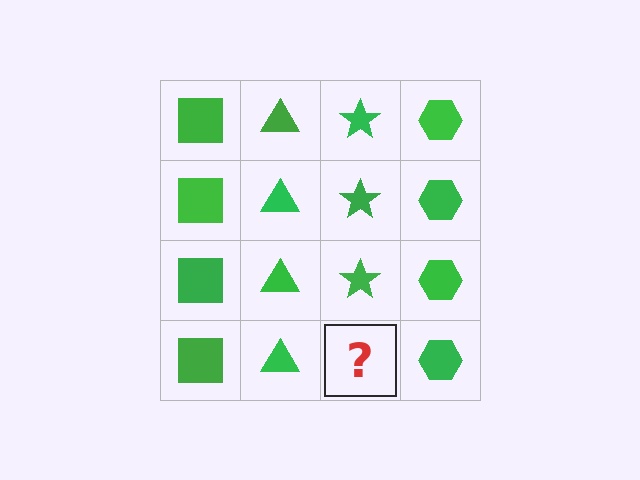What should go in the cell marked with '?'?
The missing cell should contain a green star.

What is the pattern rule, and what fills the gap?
The rule is that each column has a consistent shape. The gap should be filled with a green star.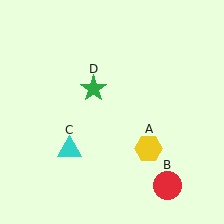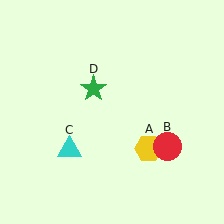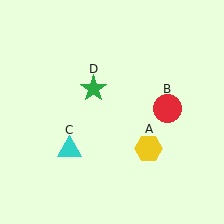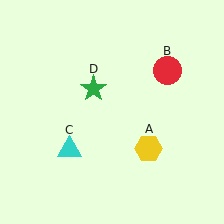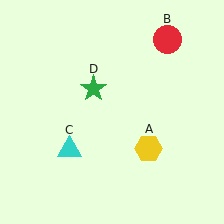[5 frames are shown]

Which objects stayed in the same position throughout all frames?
Yellow hexagon (object A) and cyan triangle (object C) and green star (object D) remained stationary.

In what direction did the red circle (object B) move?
The red circle (object B) moved up.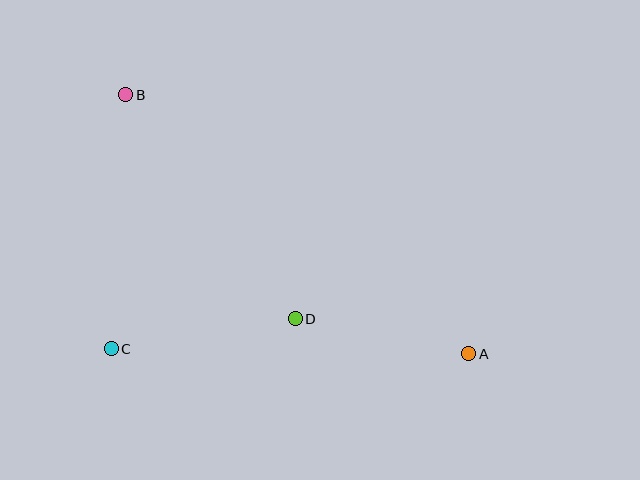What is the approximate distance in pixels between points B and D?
The distance between B and D is approximately 281 pixels.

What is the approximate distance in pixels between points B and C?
The distance between B and C is approximately 254 pixels.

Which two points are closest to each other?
Points A and D are closest to each other.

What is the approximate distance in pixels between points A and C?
The distance between A and C is approximately 358 pixels.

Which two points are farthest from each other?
Points A and B are farthest from each other.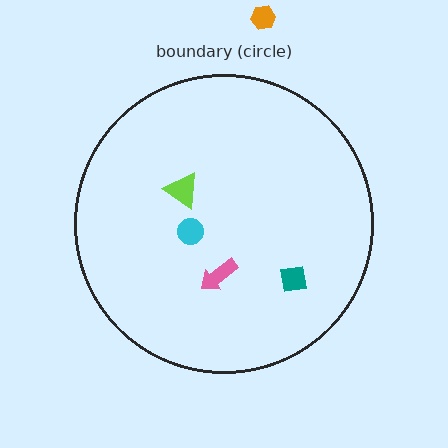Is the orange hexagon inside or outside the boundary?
Outside.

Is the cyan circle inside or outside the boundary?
Inside.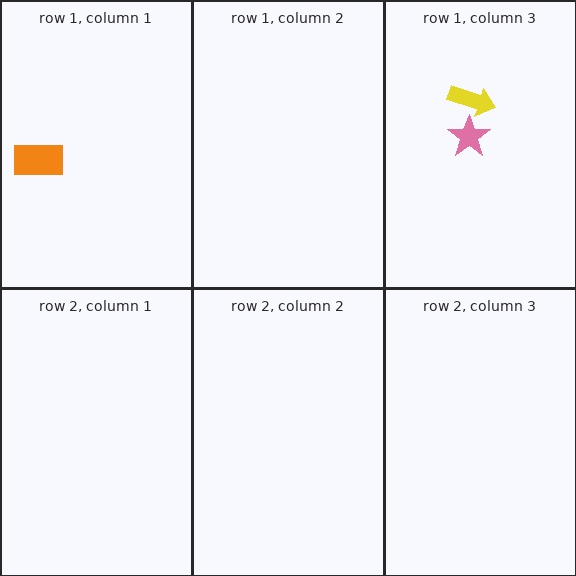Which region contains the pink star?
The row 1, column 3 region.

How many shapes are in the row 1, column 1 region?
1.